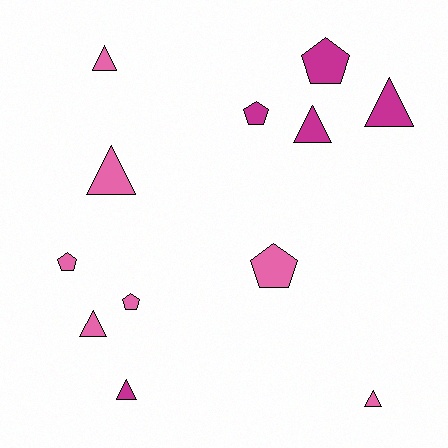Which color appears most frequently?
Pink, with 7 objects.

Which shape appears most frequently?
Triangle, with 7 objects.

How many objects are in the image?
There are 12 objects.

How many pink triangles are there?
There are 4 pink triangles.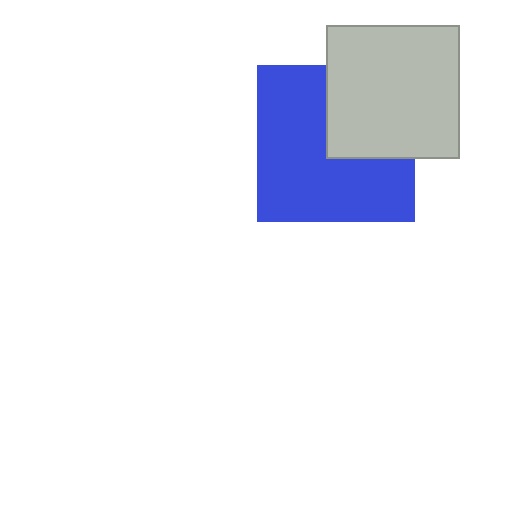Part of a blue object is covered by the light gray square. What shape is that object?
It is a square.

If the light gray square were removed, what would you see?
You would see the complete blue square.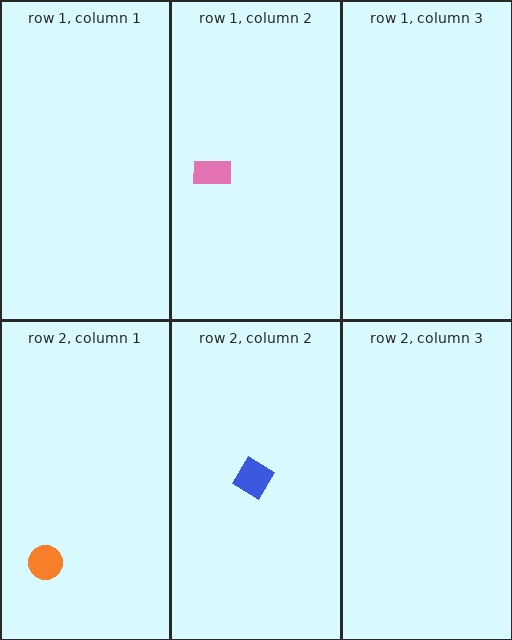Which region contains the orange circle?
The row 2, column 1 region.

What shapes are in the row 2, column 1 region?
The orange circle.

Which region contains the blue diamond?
The row 2, column 2 region.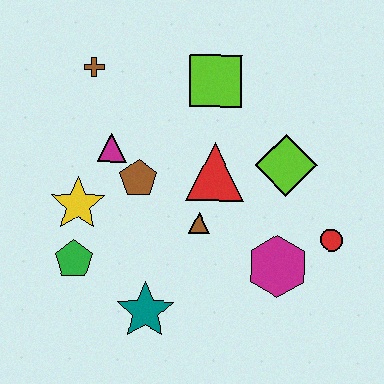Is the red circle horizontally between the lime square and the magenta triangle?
No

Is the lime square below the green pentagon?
No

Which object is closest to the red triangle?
The brown triangle is closest to the red triangle.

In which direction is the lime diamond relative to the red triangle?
The lime diamond is to the right of the red triangle.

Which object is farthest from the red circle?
The brown cross is farthest from the red circle.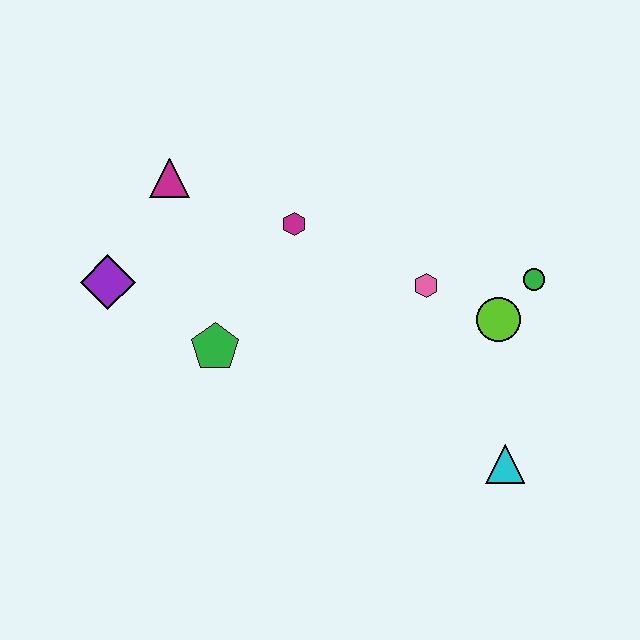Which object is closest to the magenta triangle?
The purple diamond is closest to the magenta triangle.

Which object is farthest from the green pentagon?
The green circle is farthest from the green pentagon.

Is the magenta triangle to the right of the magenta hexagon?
No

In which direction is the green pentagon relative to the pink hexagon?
The green pentagon is to the left of the pink hexagon.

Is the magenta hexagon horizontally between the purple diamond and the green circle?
Yes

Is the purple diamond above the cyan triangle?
Yes